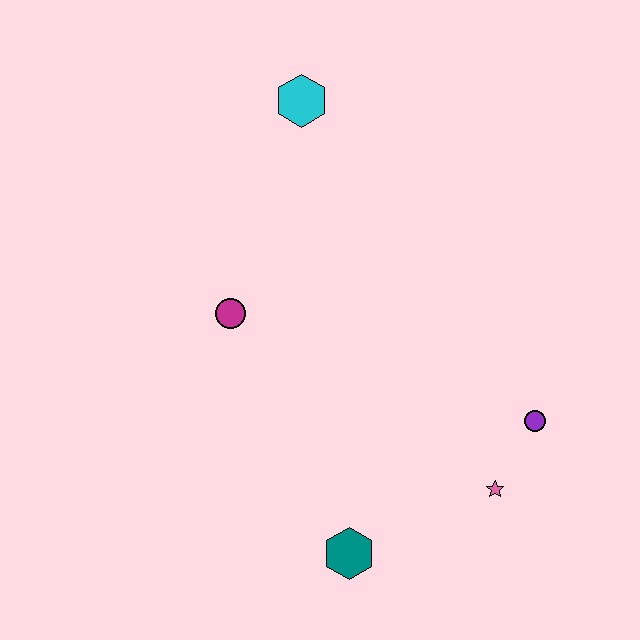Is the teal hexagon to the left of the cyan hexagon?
No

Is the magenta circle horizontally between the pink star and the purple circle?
No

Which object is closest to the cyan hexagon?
The magenta circle is closest to the cyan hexagon.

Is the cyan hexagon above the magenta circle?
Yes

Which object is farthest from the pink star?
The cyan hexagon is farthest from the pink star.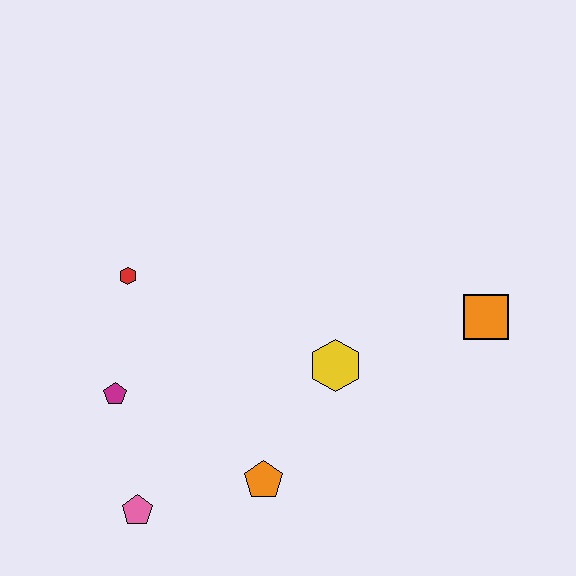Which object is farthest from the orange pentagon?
The orange square is farthest from the orange pentagon.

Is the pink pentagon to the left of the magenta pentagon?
No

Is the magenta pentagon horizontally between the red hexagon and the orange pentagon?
No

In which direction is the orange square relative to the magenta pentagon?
The orange square is to the right of the magenta pentagon.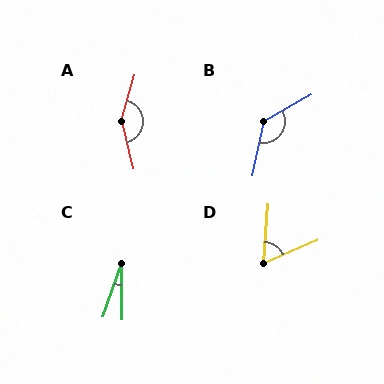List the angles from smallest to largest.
C (20°), D (62°), B (132°), A (150°).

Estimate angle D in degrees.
Approximately 62 degrees.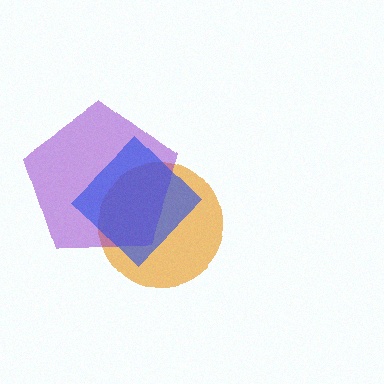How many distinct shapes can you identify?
There are 3 distinct shapes: an orange circle, a purple pentagon, a blue diamond.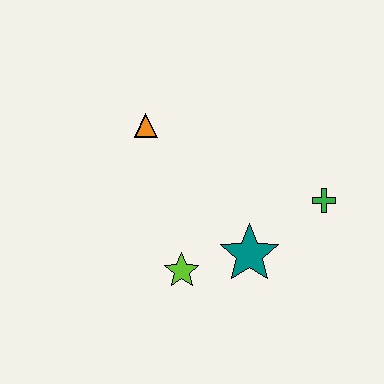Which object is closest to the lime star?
The teal star is closest to the lime star.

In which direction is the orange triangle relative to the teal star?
The orange triangle is above the teal star.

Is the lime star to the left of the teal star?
Yes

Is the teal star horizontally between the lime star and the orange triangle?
No